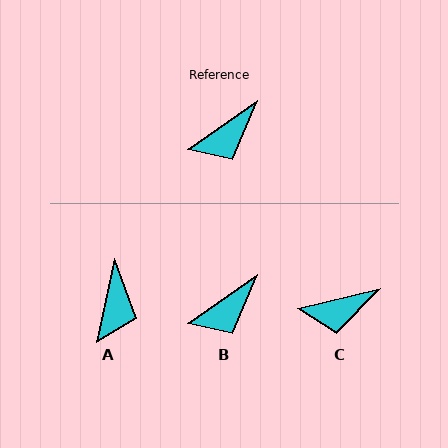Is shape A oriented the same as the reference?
No, it is off by about 43 degrees.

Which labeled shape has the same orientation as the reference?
B.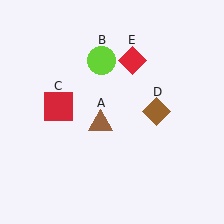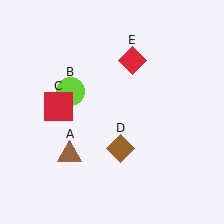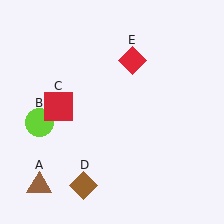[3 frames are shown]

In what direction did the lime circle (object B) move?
The lime circle (object B) moved down and to the left.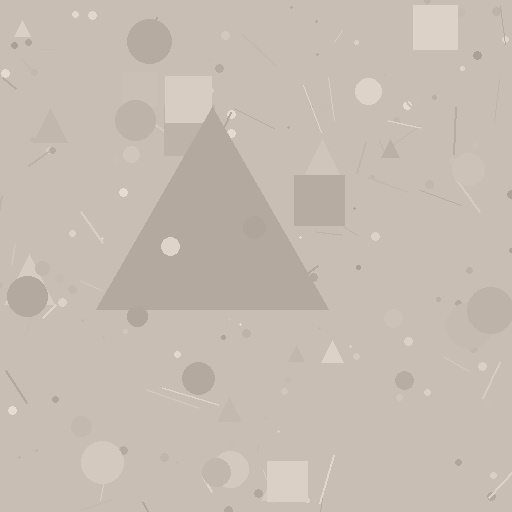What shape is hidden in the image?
A triangle is hidden in the image.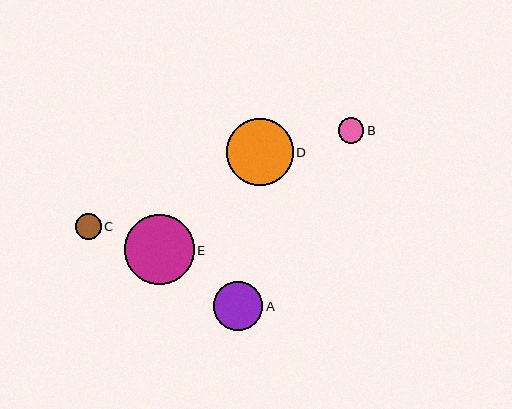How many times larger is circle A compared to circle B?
Circle A is approximately 1.9 times the size of circle B.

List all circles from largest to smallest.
From largest to smallest: E, D, A, C, B.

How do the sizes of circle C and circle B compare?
Circle C and circle B are approximately the same size.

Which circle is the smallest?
Circle B is the smallest with a size of approximately 25 pixels.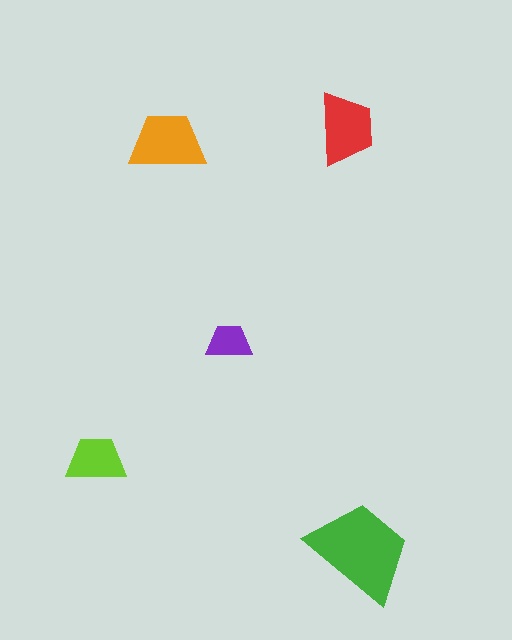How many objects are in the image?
There are 5 objects in the image.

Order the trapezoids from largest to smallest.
the green one, the orange one, the red one, the lime one, the purple one.